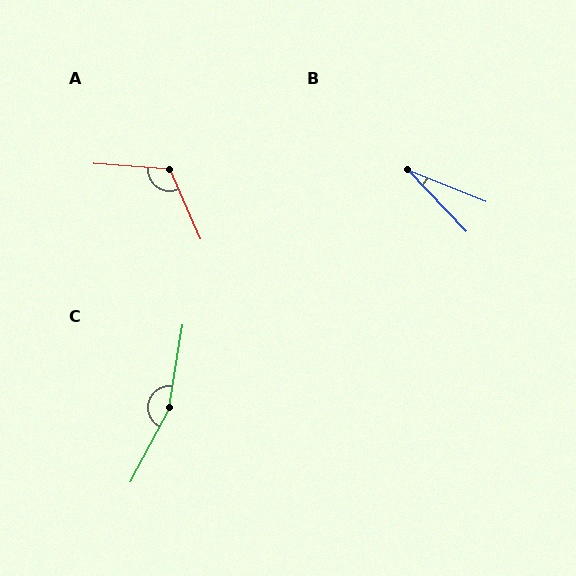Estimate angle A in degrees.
Approximately 118 degrees.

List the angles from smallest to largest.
B (24°), A (118°), C (162°).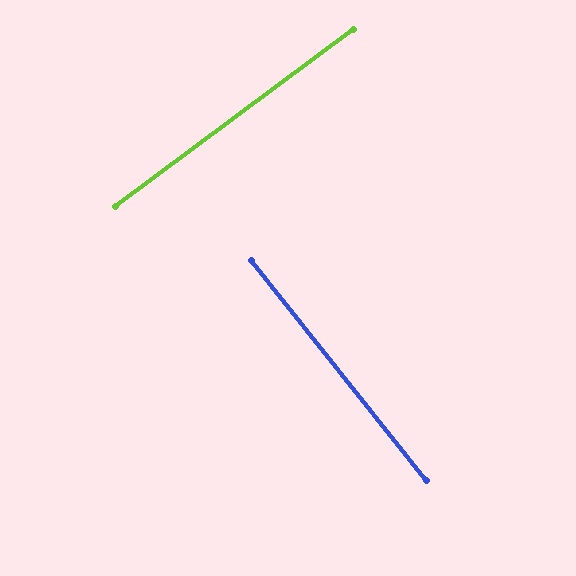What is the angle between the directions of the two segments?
Approximately 88 degrees.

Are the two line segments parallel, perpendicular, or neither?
Perpendicular — they meet at approximately 88°.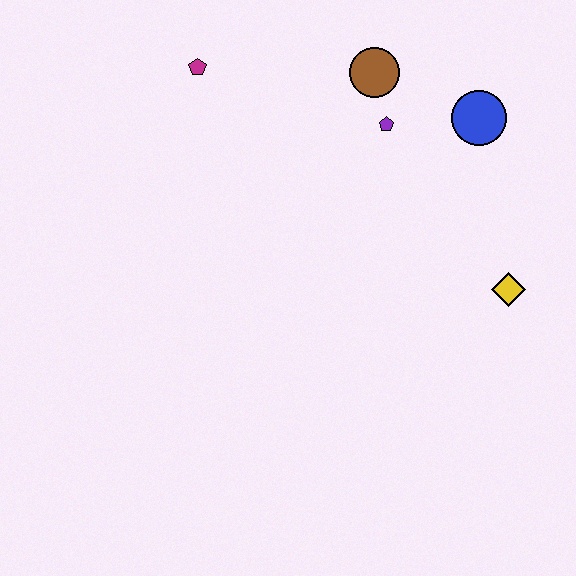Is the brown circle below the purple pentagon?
No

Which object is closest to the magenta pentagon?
The brown circle is closest to the magenta pentagon.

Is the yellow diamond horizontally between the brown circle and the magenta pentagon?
No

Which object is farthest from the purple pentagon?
The yellow diamond is farthest from the purple pentagon.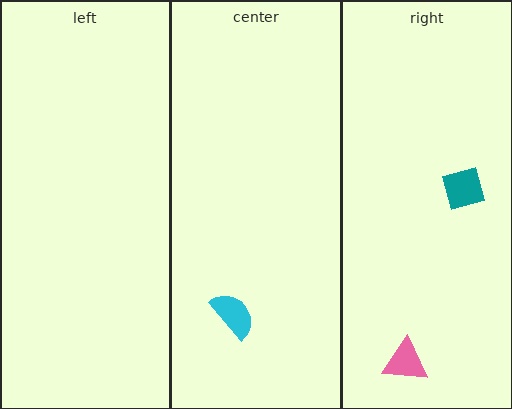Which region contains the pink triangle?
The right region.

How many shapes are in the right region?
2.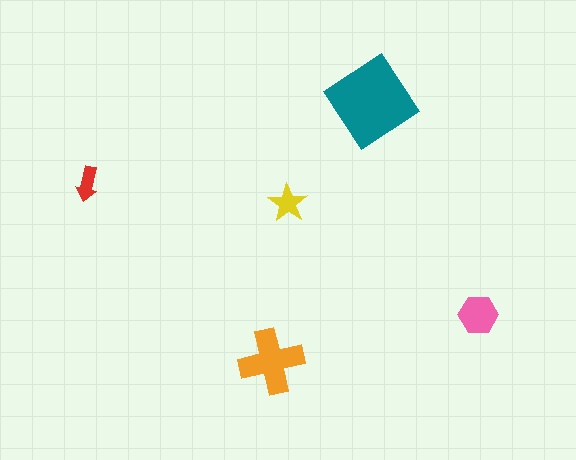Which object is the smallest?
The red arrow.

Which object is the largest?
The teal diamond.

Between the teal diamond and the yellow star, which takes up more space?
The teal diamond.